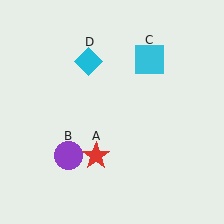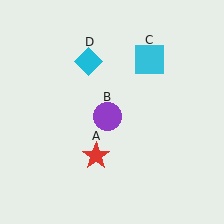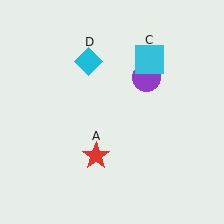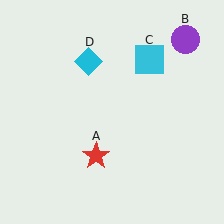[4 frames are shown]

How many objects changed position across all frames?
1 object changed position: purple circle (object B).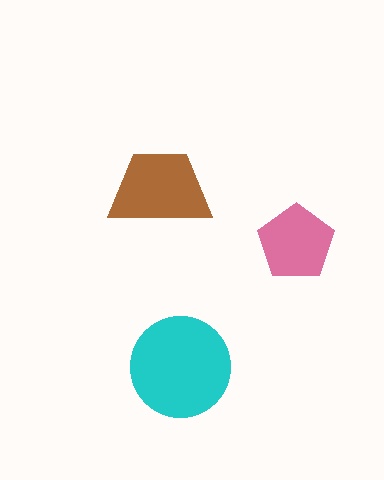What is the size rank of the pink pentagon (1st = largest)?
3rd.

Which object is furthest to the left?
The brown trapezoid is leftmost.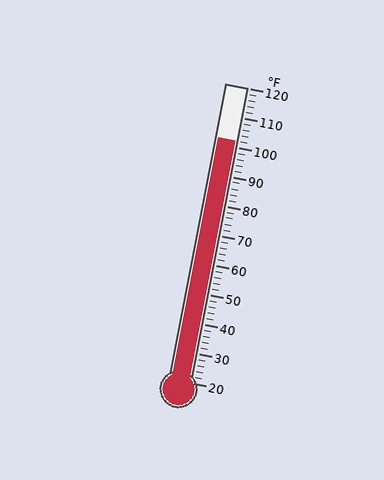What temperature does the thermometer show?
The thermometer shows approximately 102°F.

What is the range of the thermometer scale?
The thermometer scale ranges from 20°F to 120°F.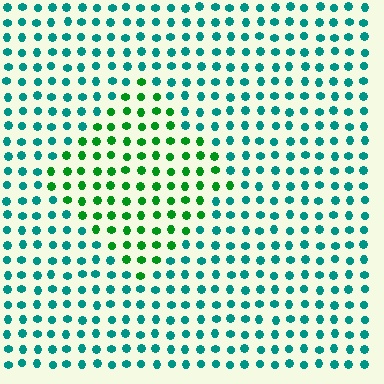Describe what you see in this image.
The image is filled with small teal elements in a uniform arrangement. A diamond-shaped region is visible where the elements are tinted to a slightly different hue, forming a subtle color boundary.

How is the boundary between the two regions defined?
The boundary is defined purely by a slight shift in hue (about 45 degrees). Spacing, size, and orientation are identical on both sides.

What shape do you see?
I see a diamond.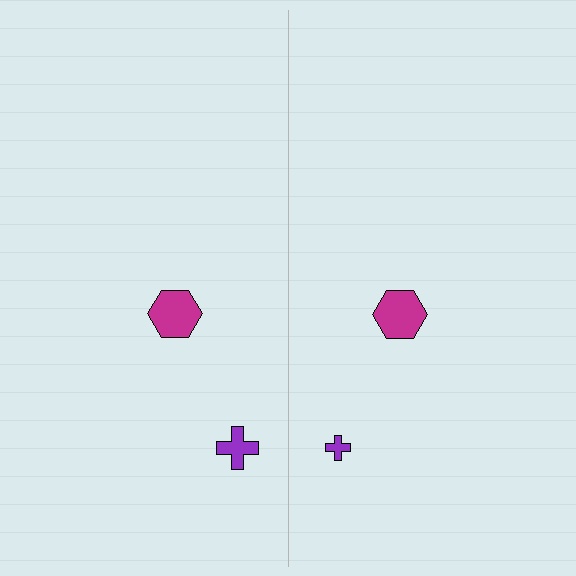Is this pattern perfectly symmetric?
No, the pattern is not perfectly symmetric. The purple cross on the right side has a different size than its mirror counterpart.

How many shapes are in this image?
There are 4 shapes in this image.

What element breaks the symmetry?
The purple cross on the right side has a different size than its mirror counterpart.